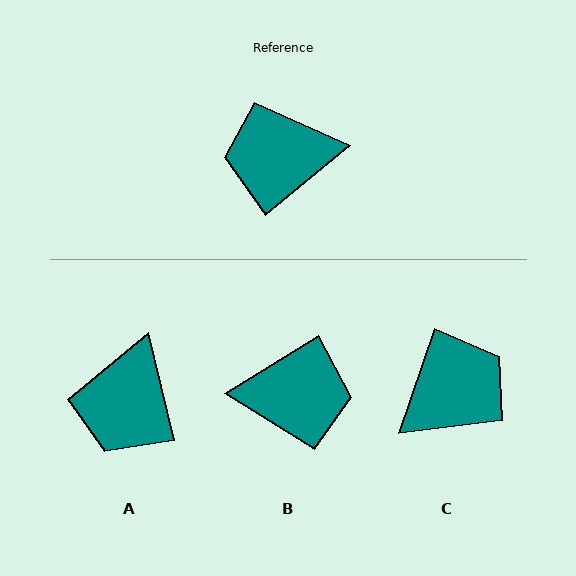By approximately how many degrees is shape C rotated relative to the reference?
Approximately 149 degrees clockwise.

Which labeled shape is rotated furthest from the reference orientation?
B, about 172 degrees away.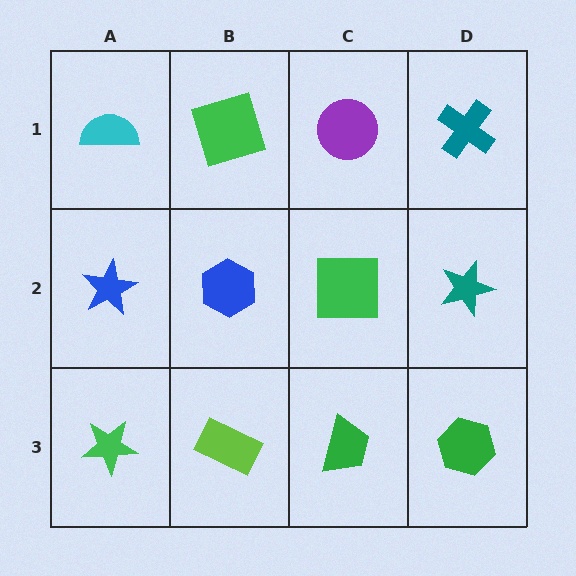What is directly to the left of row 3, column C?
A lime rectangle.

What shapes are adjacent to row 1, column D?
A teal star (row 2, column D), a purple circle (row 1, column C).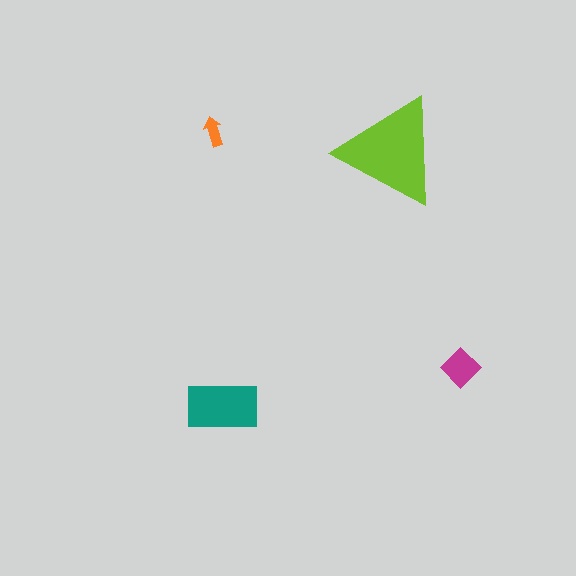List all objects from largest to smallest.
The lime triangle, the teal rectangle, the magenta diamond, the orange arrow.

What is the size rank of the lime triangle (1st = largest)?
1st.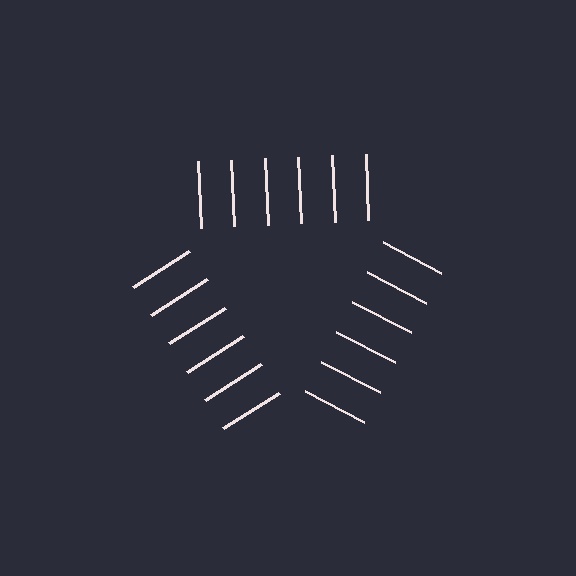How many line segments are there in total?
18 — 6 along each of the 3 edges.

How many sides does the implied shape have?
3 sides — the line-ends trace a triangle.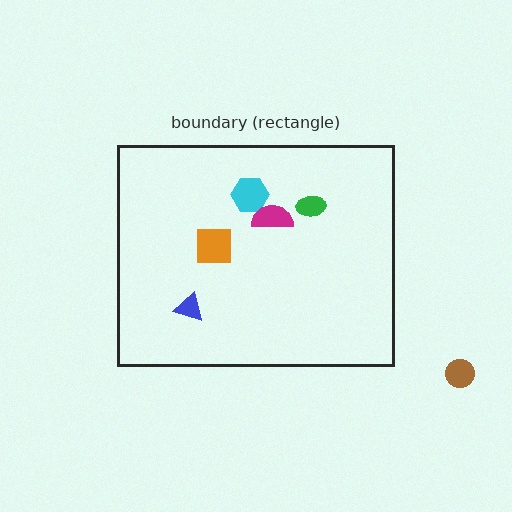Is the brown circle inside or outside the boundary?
Outside.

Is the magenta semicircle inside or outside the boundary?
Inside.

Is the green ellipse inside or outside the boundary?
Inside.